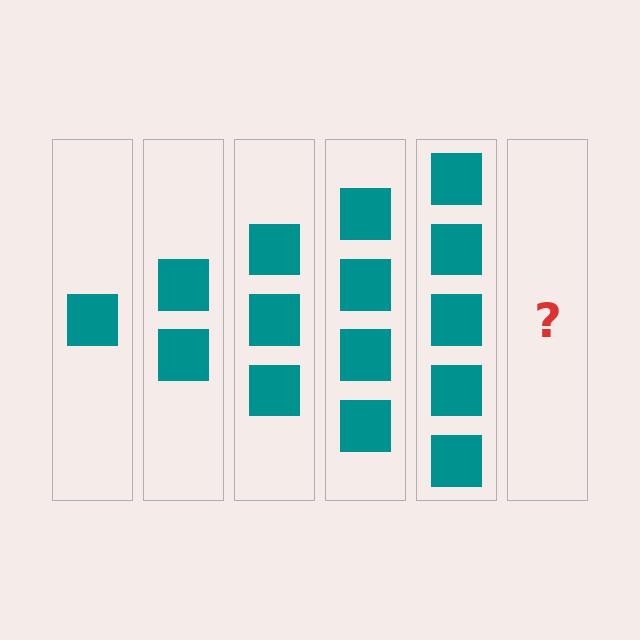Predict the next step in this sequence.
The next step is 6 squares.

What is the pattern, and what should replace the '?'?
The pattern is that each step adds one more square. The '?' should be 6 squares.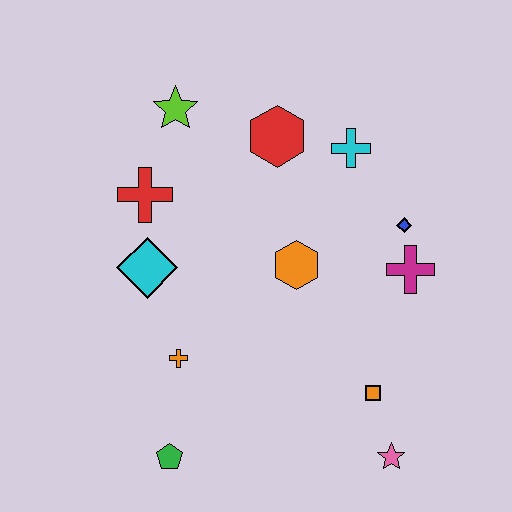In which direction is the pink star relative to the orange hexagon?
The pink star is below the orange hexagon.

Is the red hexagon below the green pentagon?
No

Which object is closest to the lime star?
The red cross is closest to the lime star.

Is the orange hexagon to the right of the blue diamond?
No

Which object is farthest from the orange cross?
The cyan cross is farthest from the orange cross.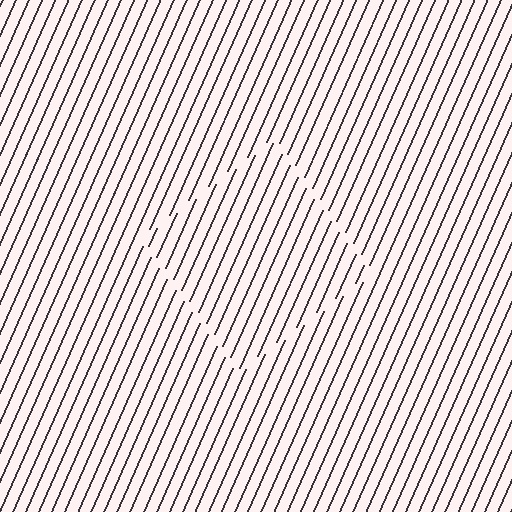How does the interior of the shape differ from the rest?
The interior of the shape contains the same grating, shifted by half a period — the contour is defined by the phase discontinuity where line-ends from the inner and outer gratings abut.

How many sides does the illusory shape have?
4 sides — the line-ends trace a square.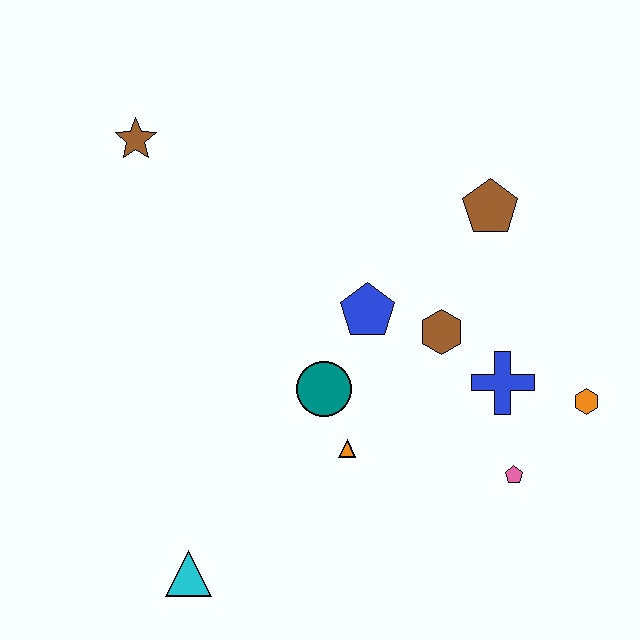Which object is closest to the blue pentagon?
The brown hexagon is closest to the blue pentagon.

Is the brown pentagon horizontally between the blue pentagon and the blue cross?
Yes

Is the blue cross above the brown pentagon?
No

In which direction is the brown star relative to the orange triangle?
The brown star is above the orange triangle.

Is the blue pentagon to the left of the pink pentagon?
Yes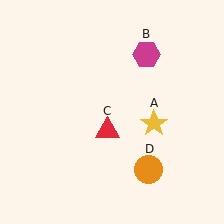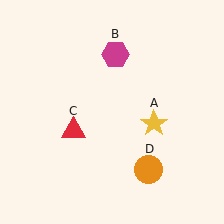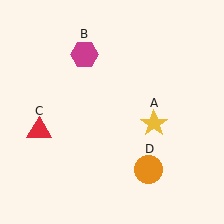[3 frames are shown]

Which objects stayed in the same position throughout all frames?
Yellow star (object A) and orange circle (object D) remained stationary.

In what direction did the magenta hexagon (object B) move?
The magenta hexagon (object B) moved left.